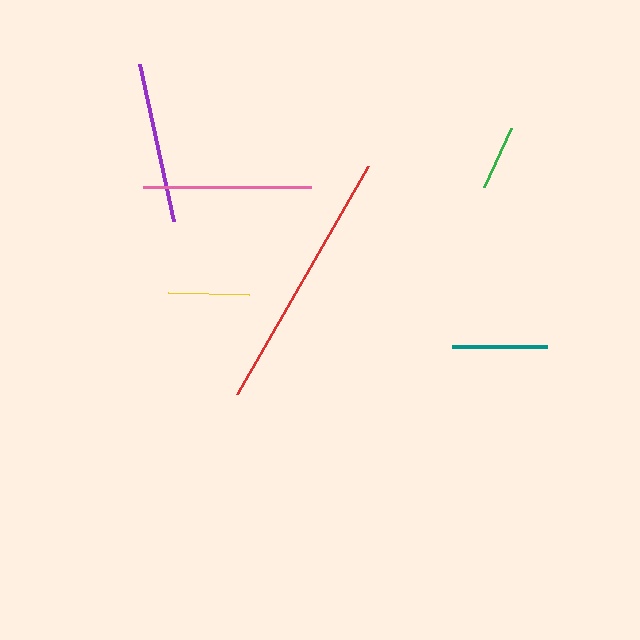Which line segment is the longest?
The red line is the longest at approximately 263 pixels.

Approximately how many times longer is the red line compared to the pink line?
The red line is approximately 1.6 times the length of the pink line.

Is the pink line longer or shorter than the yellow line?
The pink line is longer than the yellow line.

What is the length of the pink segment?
The pink segment is approximately 167 pixels long.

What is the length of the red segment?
The red segment is approximately 263 pixels long.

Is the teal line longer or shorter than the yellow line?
The teal line is longer than the yellow line.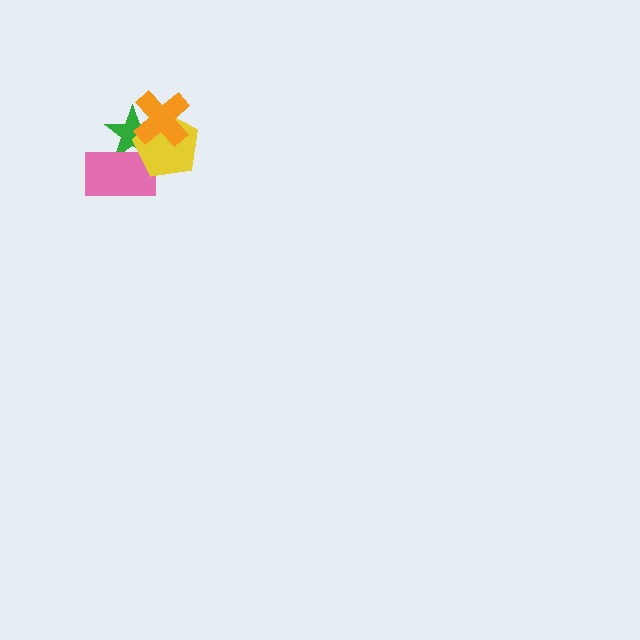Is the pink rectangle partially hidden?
Yes, it is partially covered by another shape.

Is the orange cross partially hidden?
No, no other shape covers it.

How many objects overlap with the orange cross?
2 objects overlap with the orange cross.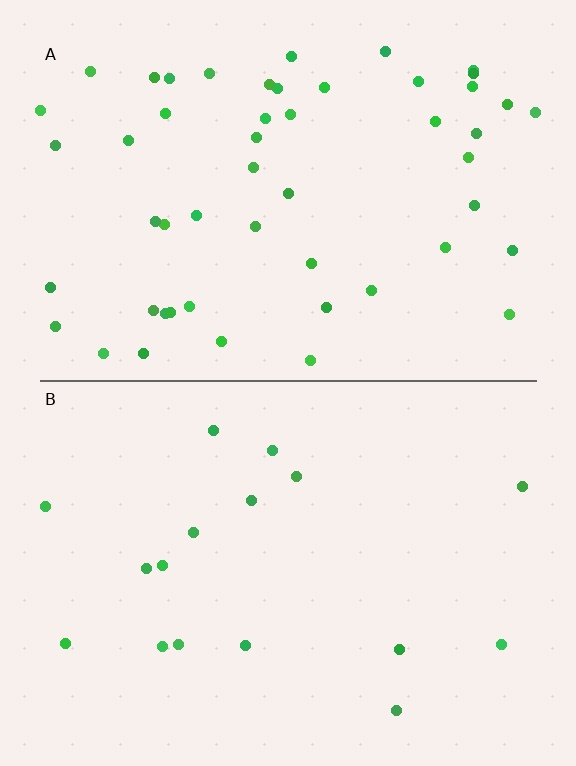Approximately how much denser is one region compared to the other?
Approximately 3.1× — region A over region B.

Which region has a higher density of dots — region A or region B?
A (the top).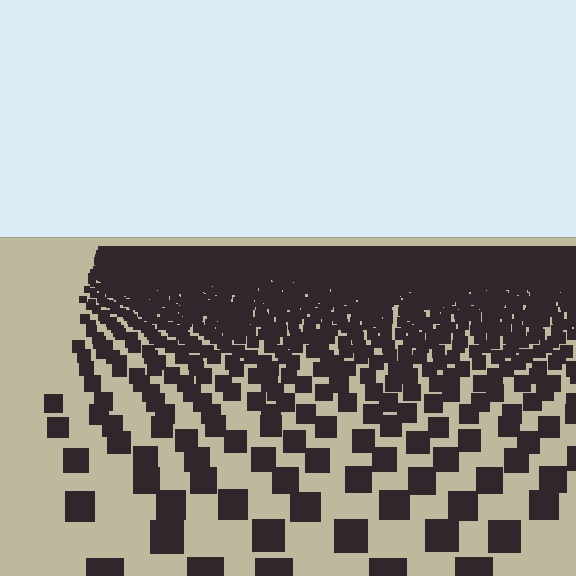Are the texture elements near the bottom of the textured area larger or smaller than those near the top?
Larger. Near the bottom, elements are closer to the viewer and appear at a bigger on-screen size.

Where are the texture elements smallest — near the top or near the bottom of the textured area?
Near the top.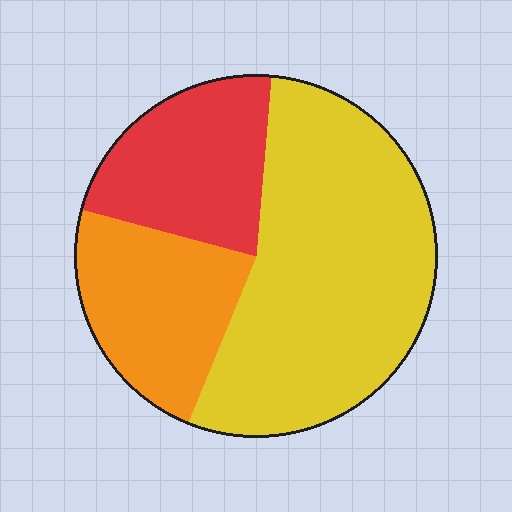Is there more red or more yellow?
Yellow.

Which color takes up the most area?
Yellow, at roughly 55%.